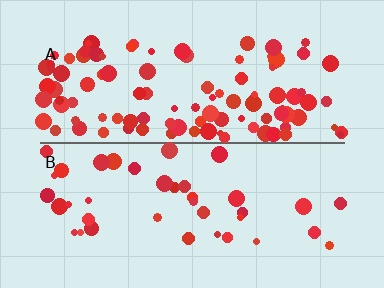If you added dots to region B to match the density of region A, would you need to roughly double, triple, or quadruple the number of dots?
Approximately triple.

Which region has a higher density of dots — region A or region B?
A (the top).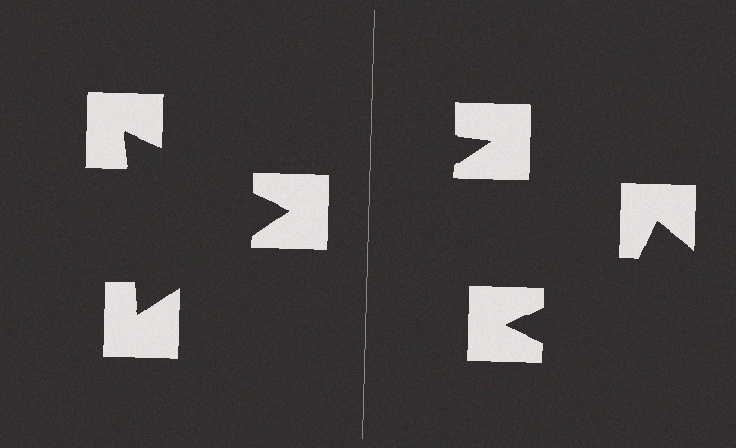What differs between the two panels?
The notched squares are positioned identically on both sides; only the wedge orientations differ. On the left they align to a triangle; on the right they are misaligned.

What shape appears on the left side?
An illusory triangle.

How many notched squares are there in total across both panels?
6 — 3 on each side.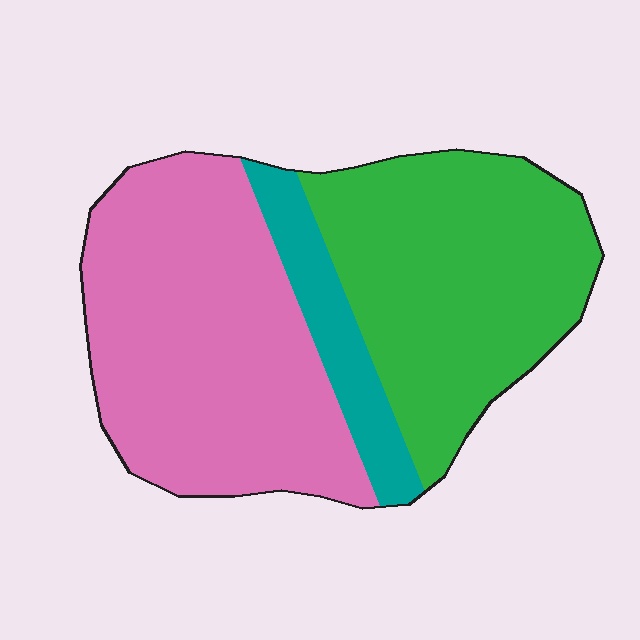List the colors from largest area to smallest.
From largest to smallest: pink, green, teal.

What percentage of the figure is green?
Green covers 41% of the figure.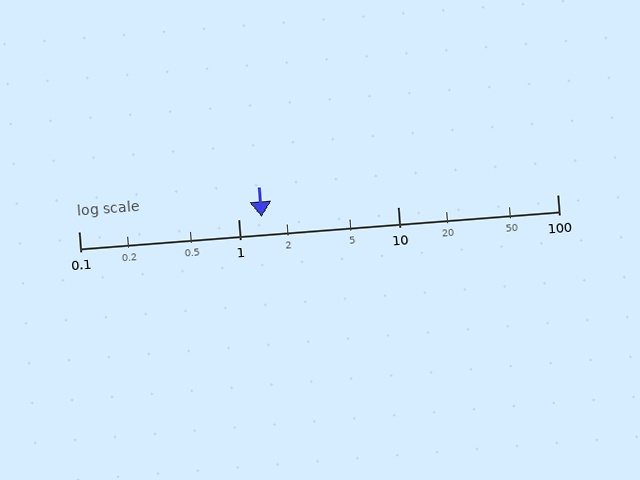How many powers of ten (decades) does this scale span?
The scale spans 3 decades, from 0.1 to 100.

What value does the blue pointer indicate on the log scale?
The pointer indicates approximately 1.4.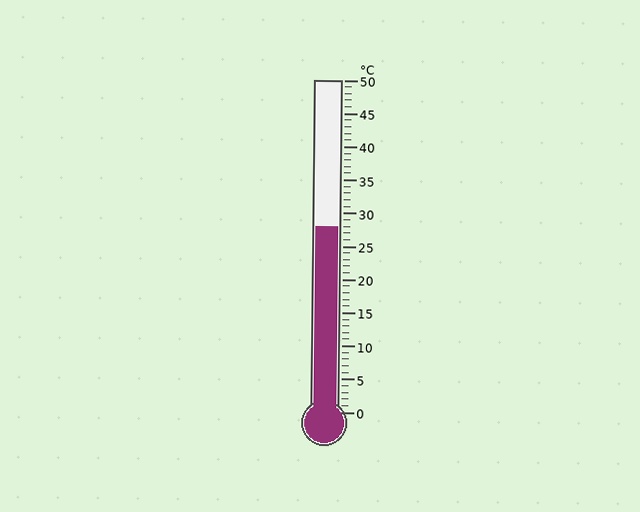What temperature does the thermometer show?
The thermometer shows approximately 28°C.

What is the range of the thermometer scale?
The thermometer scale ranges from 0°C to 50°C.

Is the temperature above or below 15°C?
The temperature is above 15°C.